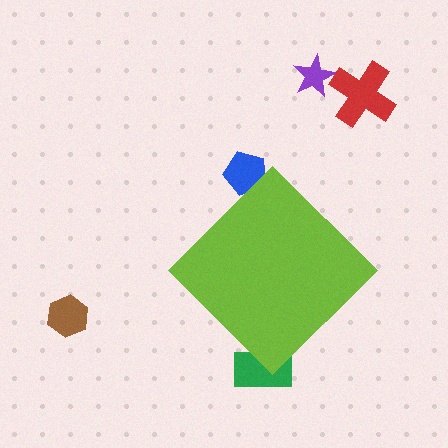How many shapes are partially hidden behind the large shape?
2 shapes are partially hidden.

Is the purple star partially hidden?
No, the purple star is fully visible.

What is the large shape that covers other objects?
A lime diamond.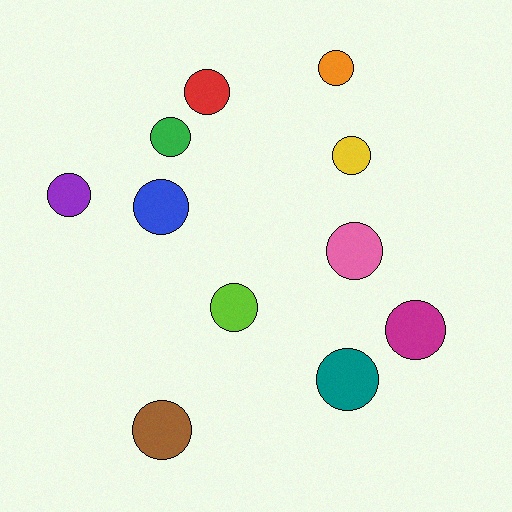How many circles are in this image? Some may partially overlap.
There are 11 circles.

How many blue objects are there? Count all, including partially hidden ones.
There is 1 blue object.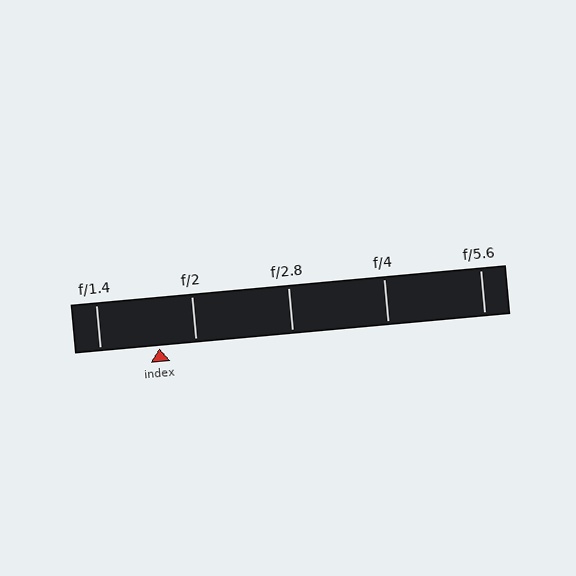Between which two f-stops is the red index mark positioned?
The index mark is between f/1.4 and f/2.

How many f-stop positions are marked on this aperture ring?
There are 5 f-stop positions marked.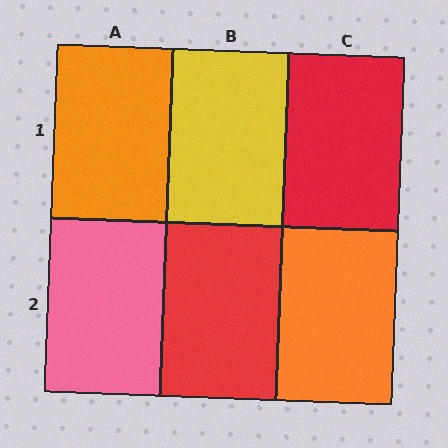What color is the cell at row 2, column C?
Orange.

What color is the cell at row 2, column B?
Red.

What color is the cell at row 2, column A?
Pink.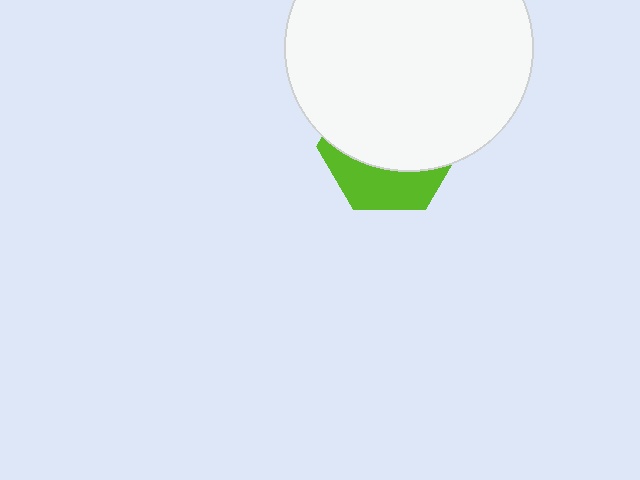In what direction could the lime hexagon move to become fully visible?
The lime hexagon could move down. That would shift it out from behind the white circle entirely.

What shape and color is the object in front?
The object in front is a white circle.